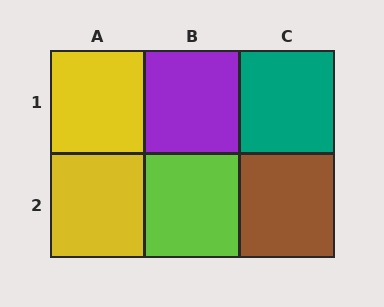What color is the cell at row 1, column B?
Purple.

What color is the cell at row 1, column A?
Yellow.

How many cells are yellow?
2 cells are yellow.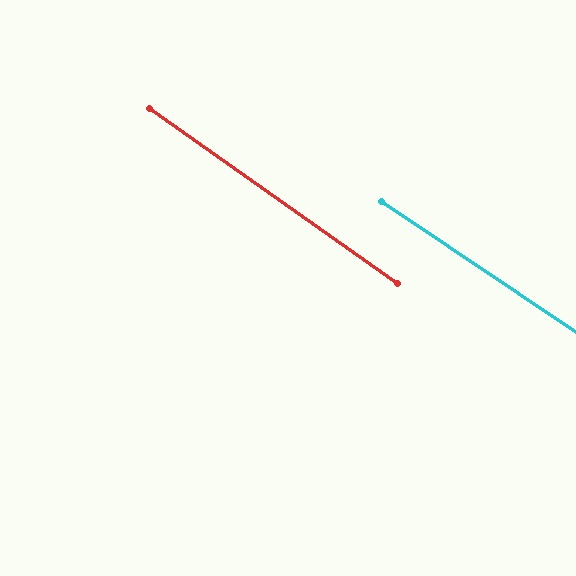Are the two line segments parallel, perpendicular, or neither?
Parallel — their directions differ by only 1.1°.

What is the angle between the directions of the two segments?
Approximately 1 degree.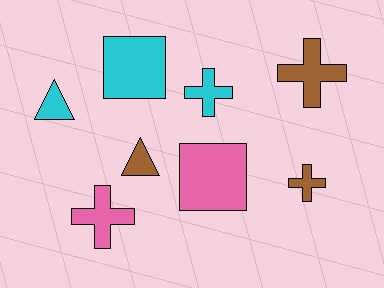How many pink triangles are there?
There are no pink triangles.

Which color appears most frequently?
Cyan, with 3 objects.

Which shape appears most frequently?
Cross, with 4 objects.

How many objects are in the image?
There are 8 objects.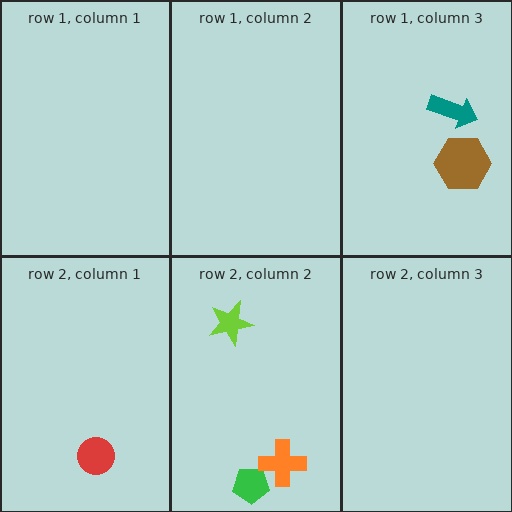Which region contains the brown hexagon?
The row 1, column 3 region.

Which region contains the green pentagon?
The row 2, column 2 region.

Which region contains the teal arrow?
The row 1, column 3 region.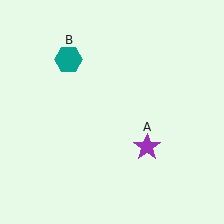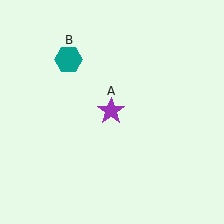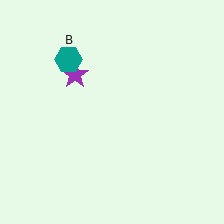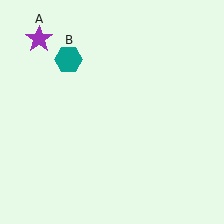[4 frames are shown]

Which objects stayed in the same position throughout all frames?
Teal hexagon (object B) remained stationary.